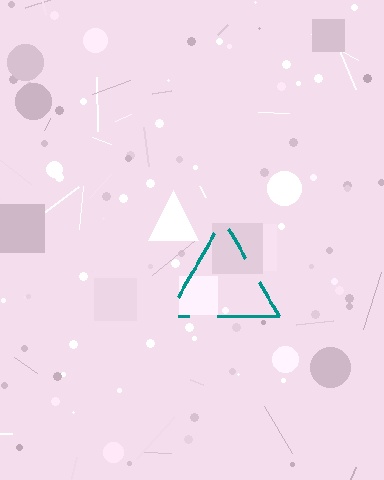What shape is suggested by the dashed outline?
The dashed outline suggests a triangle.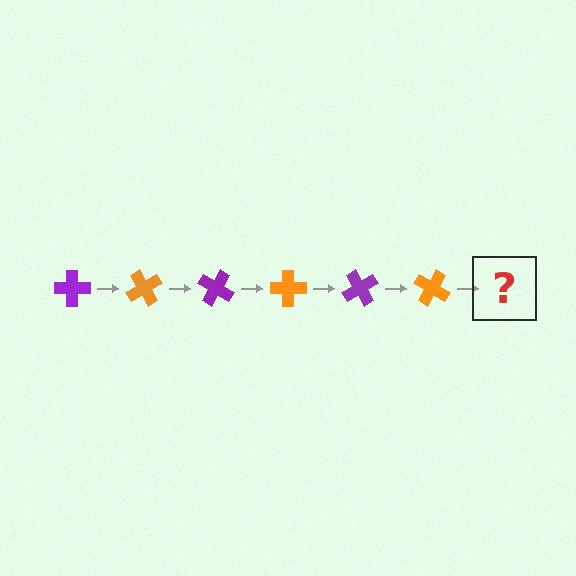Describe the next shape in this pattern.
It should be a purple cross, rotated 360 degrees from the start.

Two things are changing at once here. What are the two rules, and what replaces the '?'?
The two rules are that it rotates 60 degrees each step and the color cycles through purple and orange. The '?' should be a purple cross, rotated 360 degrees from the start.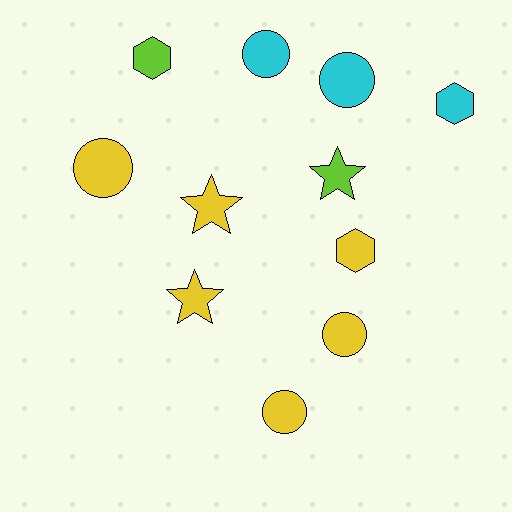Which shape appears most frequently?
Circle, with 5 objects.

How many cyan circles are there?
There are 2 cyan circles.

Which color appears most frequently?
Yellow, with 6 objects.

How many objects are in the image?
There are 11 objects.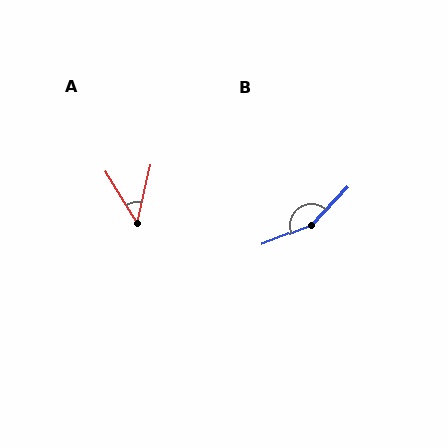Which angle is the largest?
B, at approximately 156 degrees.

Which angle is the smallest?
A, at approximately 45 degrees.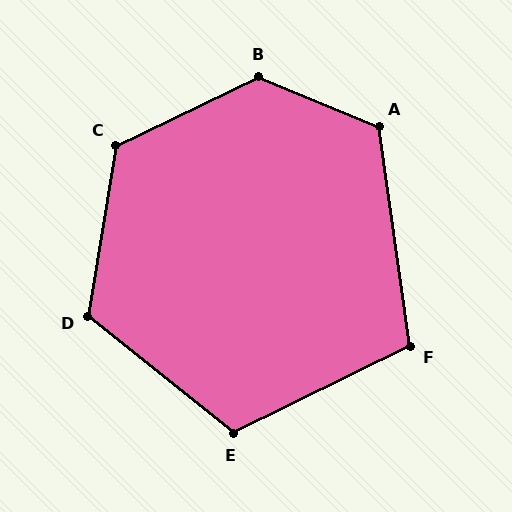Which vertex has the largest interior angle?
B, at approximately 132 degrees.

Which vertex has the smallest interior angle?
F, at approximately 108 degrees.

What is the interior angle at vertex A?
Approximately 120 degrees (obtuse).